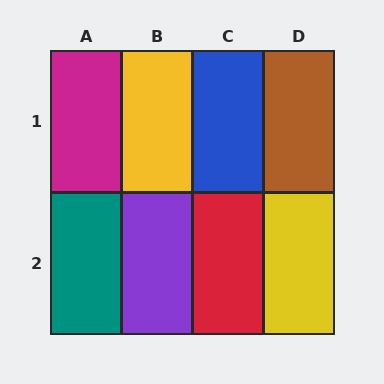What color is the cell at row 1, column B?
Yellow.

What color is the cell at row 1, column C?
Blue.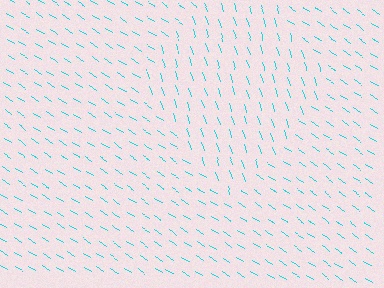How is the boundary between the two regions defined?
The boundary is defined purely by a change in line orientation (approximately 39 degrees difference). All lines are the same color and thickness.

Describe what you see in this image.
The image is filled with small cyan line segments. A diamond region in the image has lines oriented differently from the surrounding lines, creating a visible texture boundary.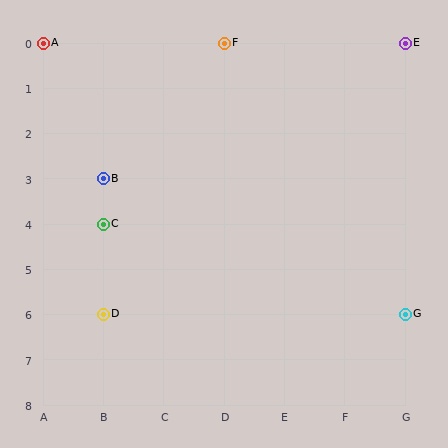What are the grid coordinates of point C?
Point C is at grid coordinates (B, 4).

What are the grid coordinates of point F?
Point F is at grid coordinates (D, 0).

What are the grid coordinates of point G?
Point G is at grid coordinates (G, 6).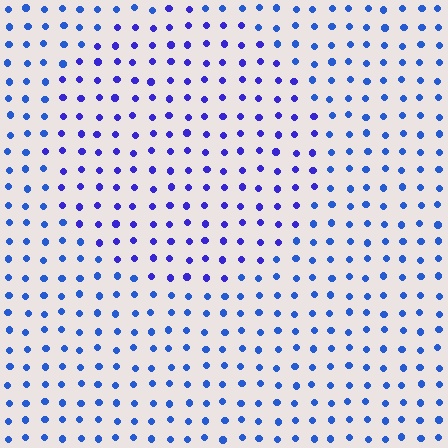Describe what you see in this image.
The image is filled with small blue elements in a uniform arrangement. A circle-shaped region is visible where the elements are tinted to a slightly different hue, forming a subtle color boundary.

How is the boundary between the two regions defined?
The boundary is defined purely by a slight shift in hue (about 25 degrees). Spacing, size, and orientation are identical on both sides.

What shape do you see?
I see a circle.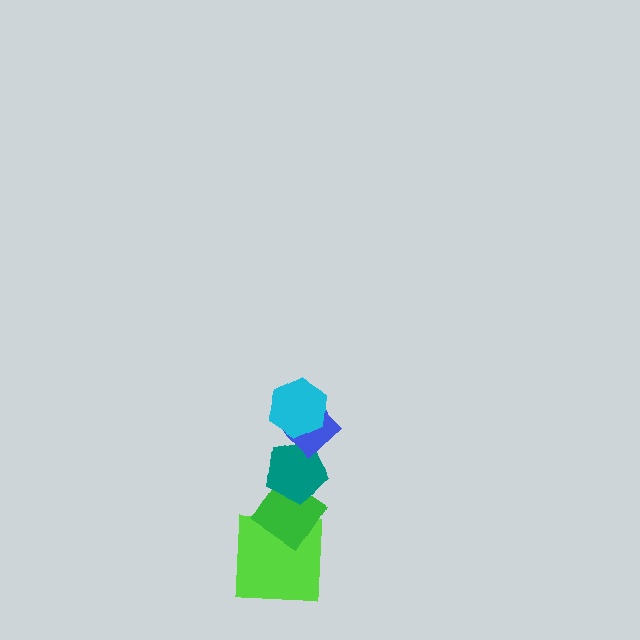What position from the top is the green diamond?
The green diamond is 4th from the top.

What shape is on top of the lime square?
The green diamond is on top of the lime square.